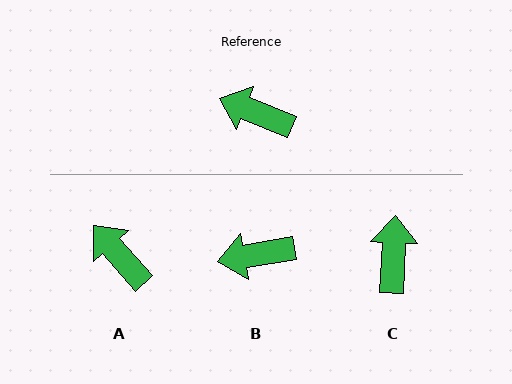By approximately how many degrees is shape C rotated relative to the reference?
Approximately 71 degrees clockwise.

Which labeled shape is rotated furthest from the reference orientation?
C, about 71 degrees away.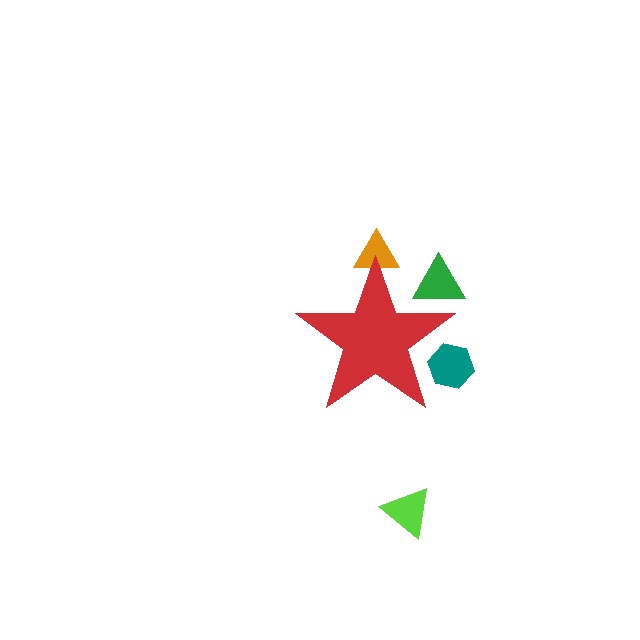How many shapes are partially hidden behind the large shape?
3 shapes are partially hidden.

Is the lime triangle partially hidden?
No, the lime triangle is fully visible.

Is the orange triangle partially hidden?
Yes, the orange triangle is partially hidden behind the red star.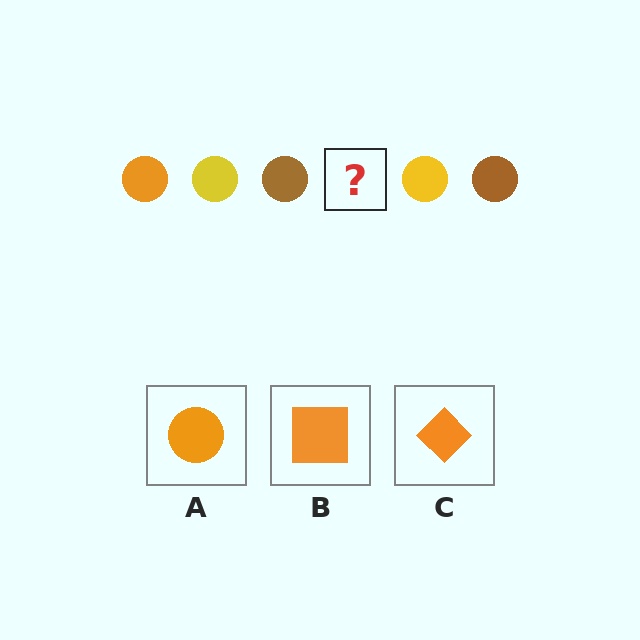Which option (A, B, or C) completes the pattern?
A.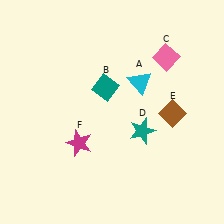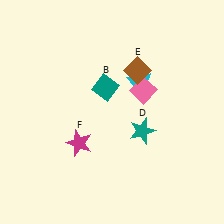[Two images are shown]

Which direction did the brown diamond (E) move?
The brown diamond (E) moved up.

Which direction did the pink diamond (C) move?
The pink diamond (C) moved down.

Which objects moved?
The objects that moved are: the pink diamond (C), the brown diamond (E).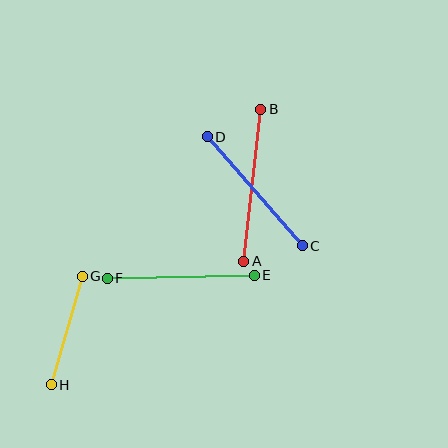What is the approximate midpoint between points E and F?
The midpoint is at approximately (181, 277) pixels.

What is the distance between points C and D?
The distance is approximately 145 pixels.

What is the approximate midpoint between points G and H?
The midpoint is at approximately (67, 330) pixels.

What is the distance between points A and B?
The distance is approximately 153 pixels.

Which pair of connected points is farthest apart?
Points A and B are farthest apart.